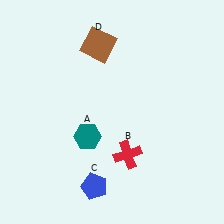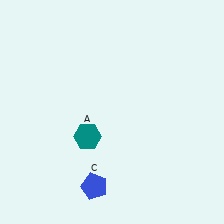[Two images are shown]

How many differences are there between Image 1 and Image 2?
There are 2 differences between the two images.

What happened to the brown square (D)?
The brown square (D) was removed in Image 2. It was in the top-left area of Image 1.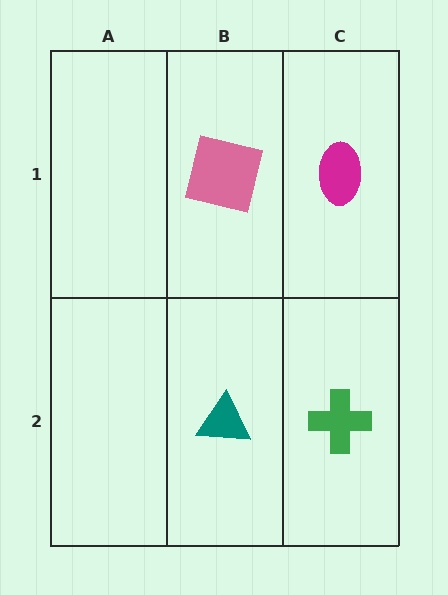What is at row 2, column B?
A teal triangle.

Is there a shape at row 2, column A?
No, that cell is empty.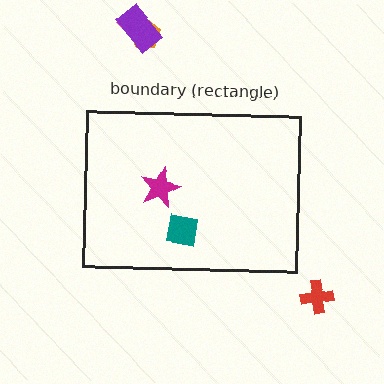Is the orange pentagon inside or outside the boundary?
Outside.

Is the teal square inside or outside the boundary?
Inside.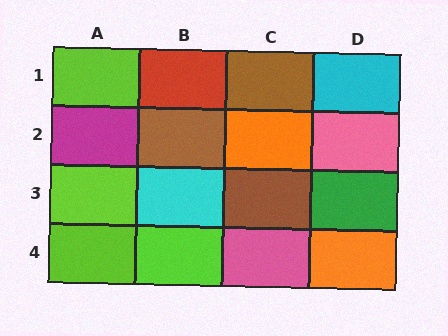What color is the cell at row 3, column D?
Green.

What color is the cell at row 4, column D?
Orange.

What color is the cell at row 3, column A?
Lime.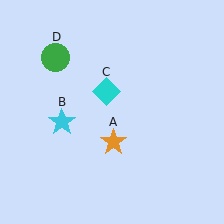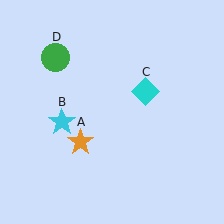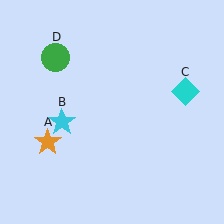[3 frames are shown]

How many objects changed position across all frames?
2 objects changed position: orange star (object A), cyan diamond (object C).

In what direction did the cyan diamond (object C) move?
The cyan diamond (object C) moved right.